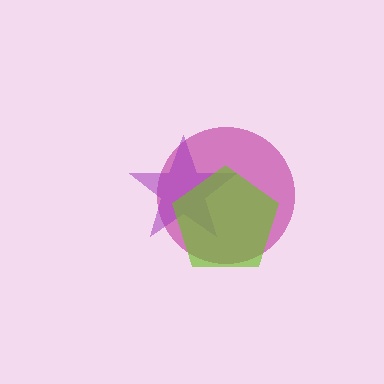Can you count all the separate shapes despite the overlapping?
Yes, there are 3 separate shapes.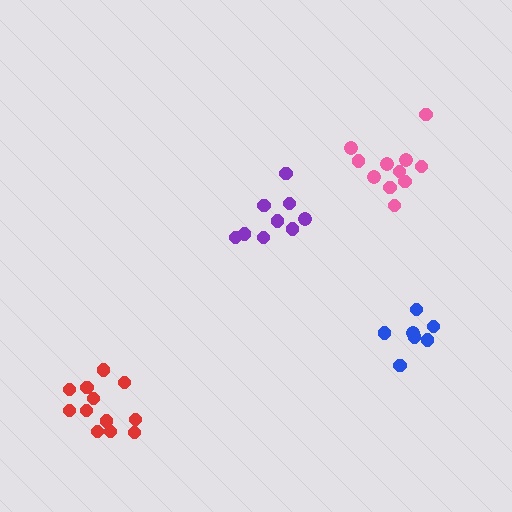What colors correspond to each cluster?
The clusters are colored: blue, red, purple, pink.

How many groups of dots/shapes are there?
There are 4 groups.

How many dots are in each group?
Group 1: 7 dots, Group 2: 12 dots, Group 3: 9 dots, Group 4: 11 dots (39 total).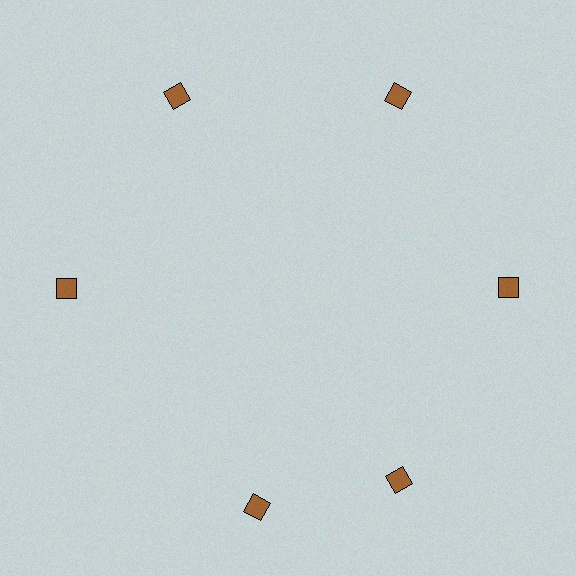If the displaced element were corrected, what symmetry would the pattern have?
It would have 6-fold rotational symmetry — the pattern would map onto itself every 60 degrees.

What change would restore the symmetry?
The symmetry would be restored by rotating it back into even spacing with its neighbors so that all 6 diamonds sit at equal angles and equal distance from the center.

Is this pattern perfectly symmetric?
No. The 6 brown diamonds are arranged in a ring, but one element near the 7 o'clock position is rotated out of alignment along the ring, breaking the 6-fold rotational symmetry.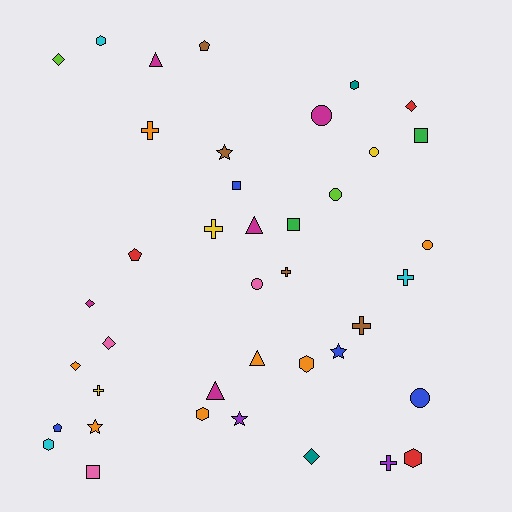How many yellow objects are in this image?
There are 3 yellow objects.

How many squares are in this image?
There are 4 squares.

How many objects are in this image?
There are 40 objects.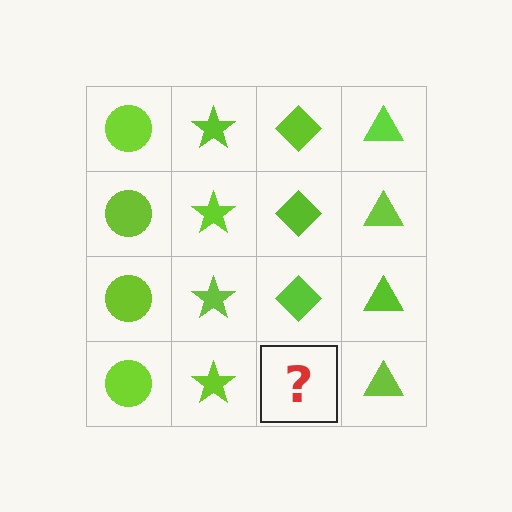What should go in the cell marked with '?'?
The missing cell should contain a lime diamond.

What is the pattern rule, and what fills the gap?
The rule is that each column has a consistent shape. The gap should be filled with a lime diamond.